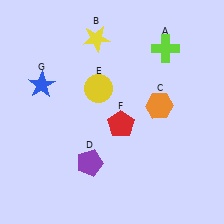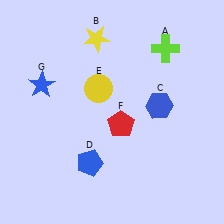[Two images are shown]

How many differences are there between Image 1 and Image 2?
There are 2 differences between the two images.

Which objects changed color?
C changed from orange to blue. D changed from purple to blue.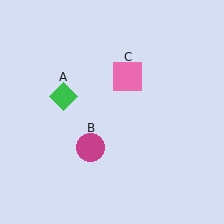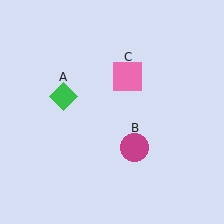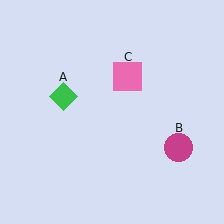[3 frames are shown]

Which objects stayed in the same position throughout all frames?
Green diamond (object A) and pink square (object C) remained stationary.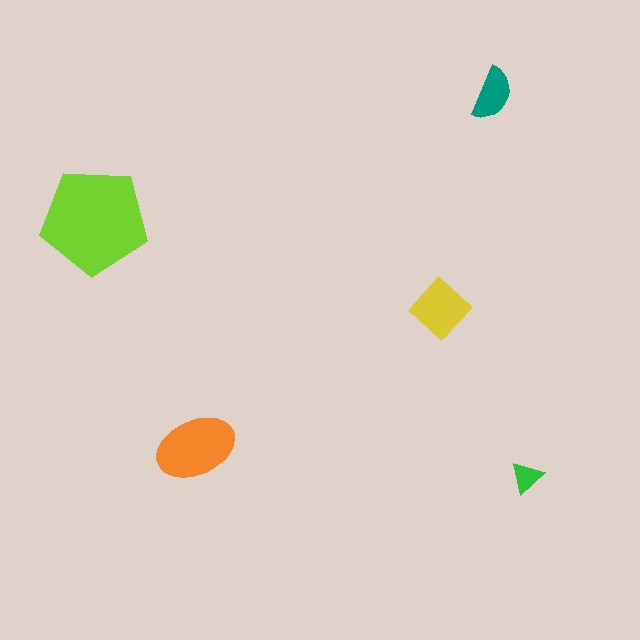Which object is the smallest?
The green triangle.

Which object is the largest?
The lime pentagon.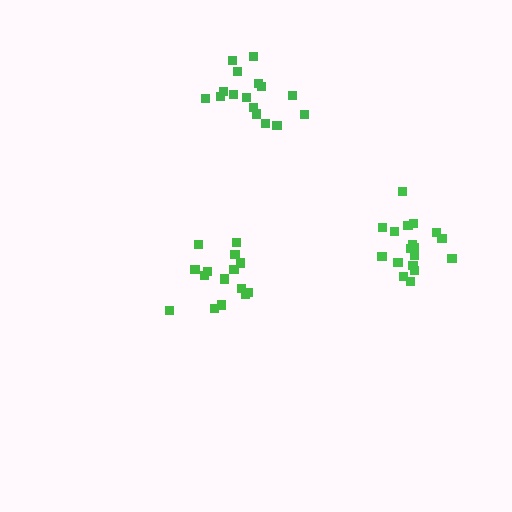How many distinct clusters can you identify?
There are 3 distinct clusters.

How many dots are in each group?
Group 1: 16 dots, Group 2: 19 dots, Group 3: 17 dots (52 total).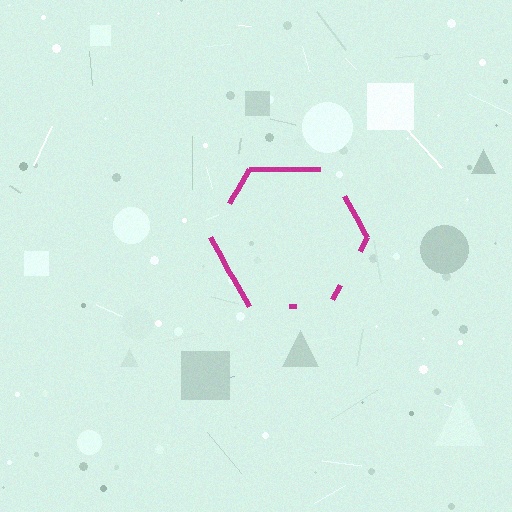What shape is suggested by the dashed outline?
The dashed outline suggests a hexagon.